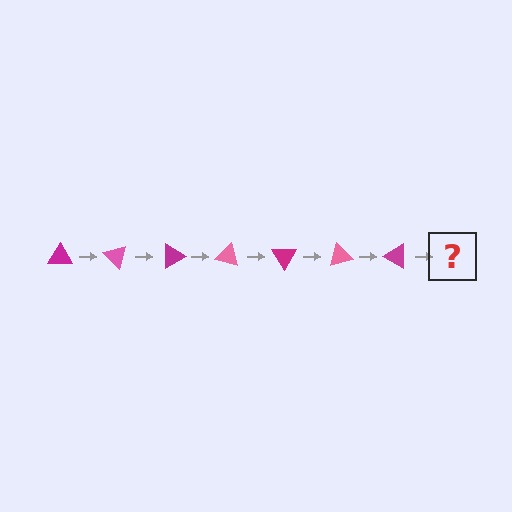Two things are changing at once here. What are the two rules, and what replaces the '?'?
The two rules are that it rotates 45 degrees each step and the color cycles through magenta and pink. The '?' should be a pink triangle, rotated 315 degrees from the start.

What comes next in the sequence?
The next element should be a pink triangle, rotated 315 degrees from the start.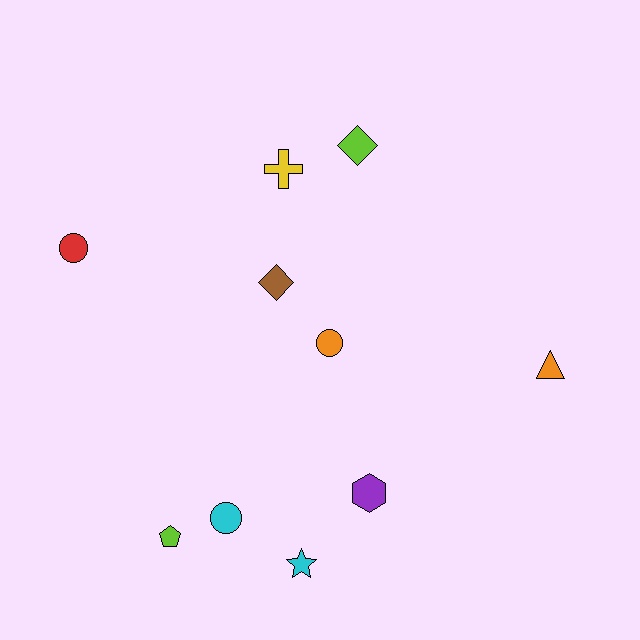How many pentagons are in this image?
There is 1 pentagon.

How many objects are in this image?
There are 10 objects.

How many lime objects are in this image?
There are 2 lime objects.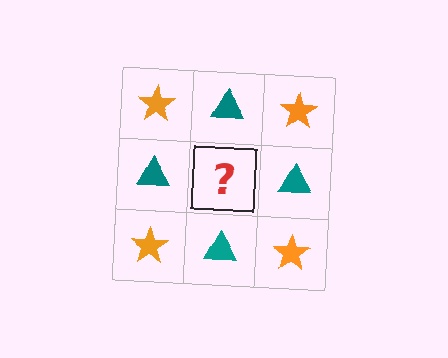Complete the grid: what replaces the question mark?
The question mark should be replaced with an orange star.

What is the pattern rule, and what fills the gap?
The rule is that it alternates orange star and teal triangle in a checkerboard pattern. The gap should be filled with an orange star.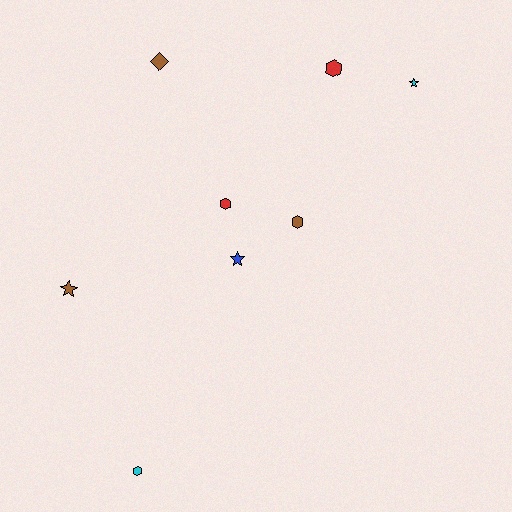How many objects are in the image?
There are 8 objects.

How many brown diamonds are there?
There is 1 brown diamond.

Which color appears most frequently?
Brown, with 3 objects.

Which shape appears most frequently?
Hexagon, with 4 objects.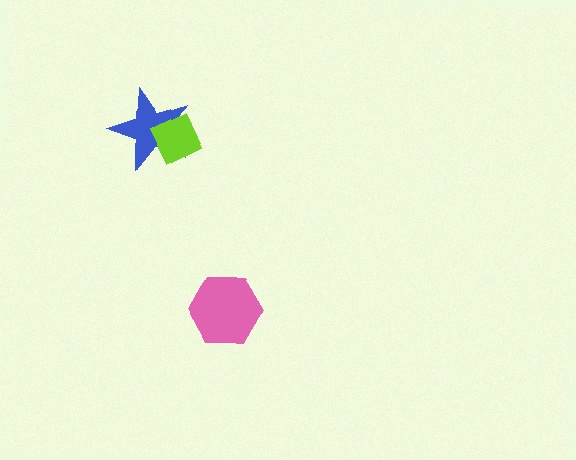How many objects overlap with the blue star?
1 object overlaps with the blue star.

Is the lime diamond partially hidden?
No, no other shape covers it.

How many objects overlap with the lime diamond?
1 object overlaps with the lime diamond.